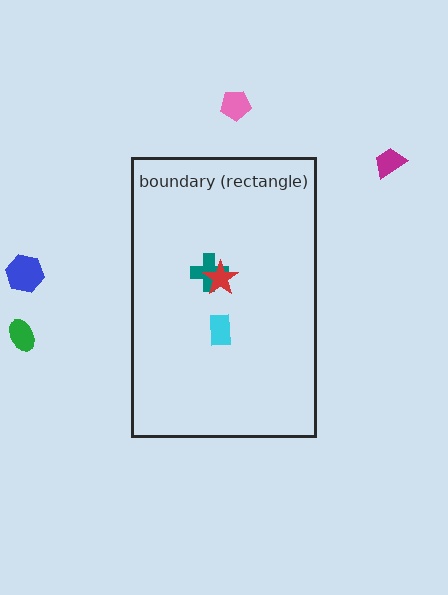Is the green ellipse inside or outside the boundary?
Outside.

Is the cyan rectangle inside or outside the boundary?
Inside.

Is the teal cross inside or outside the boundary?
Inside.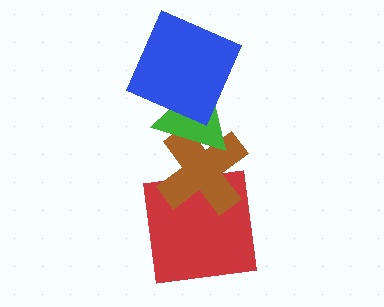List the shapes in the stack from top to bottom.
From top to bottom: the blue square, the green triangle, the brown cross, the red square.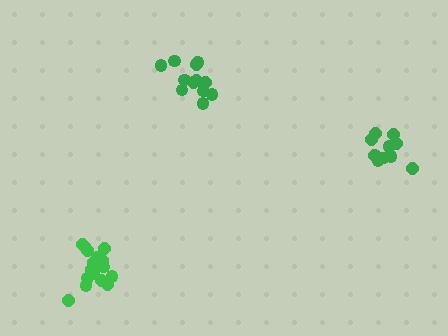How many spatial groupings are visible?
There are 3 spatial groupings.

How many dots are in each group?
Group 1: 17 dots, Group 2: 11 dots, Group 3: 13 dots (41 total).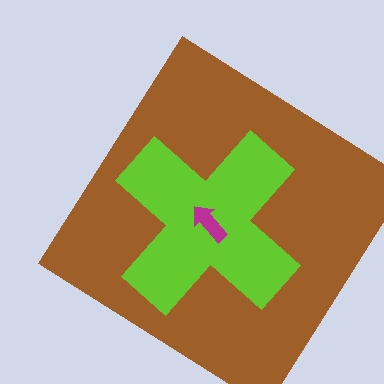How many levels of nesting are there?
3.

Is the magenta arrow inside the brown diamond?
Yes.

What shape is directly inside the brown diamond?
The lime cross.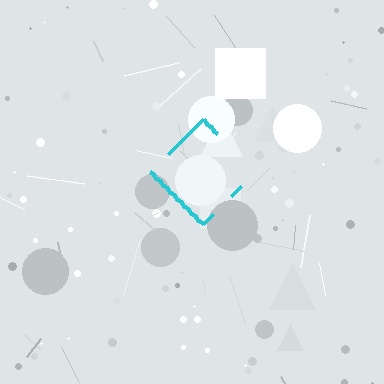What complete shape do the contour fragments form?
The contour fragments form a diamond.